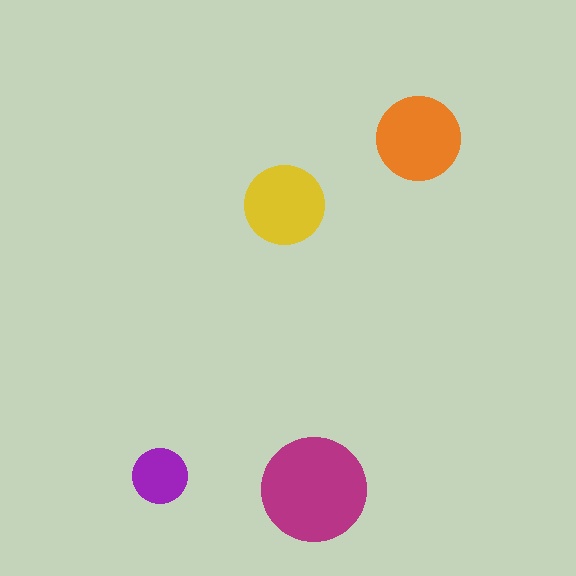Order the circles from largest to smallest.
the magenta one, the orange one, the yellow one, the purple one.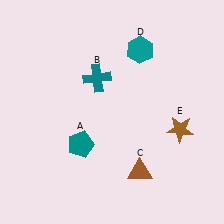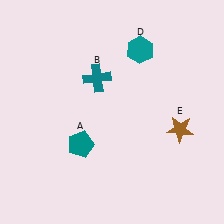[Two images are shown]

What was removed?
The brown triangle (C) was removed in Image 2.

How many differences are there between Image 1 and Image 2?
There is 1 difference between the two images.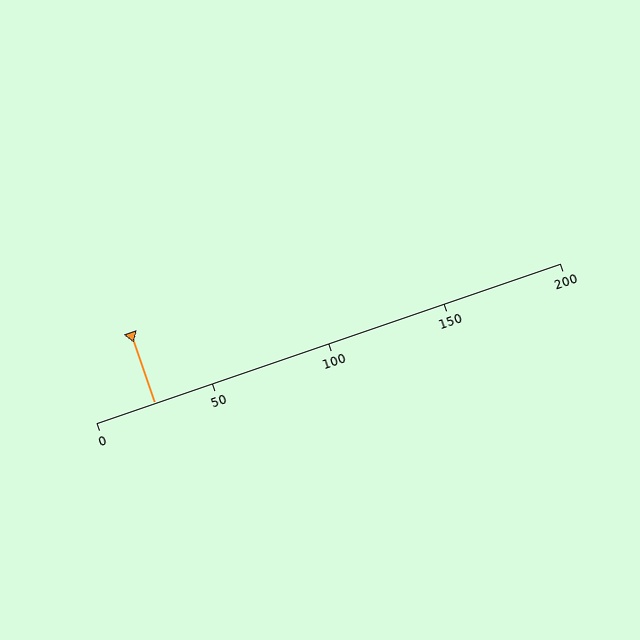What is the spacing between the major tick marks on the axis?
The major ticks are spaced 50 apart.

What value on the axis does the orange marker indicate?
The marker indicates approximately 25.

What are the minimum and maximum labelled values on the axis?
The axis runs from 0 to 200.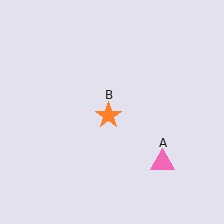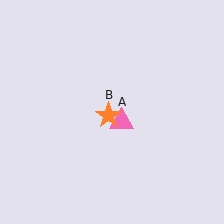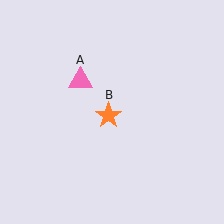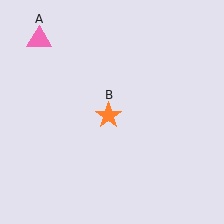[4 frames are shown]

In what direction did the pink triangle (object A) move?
The pink triangle (object A) moved up and to the left.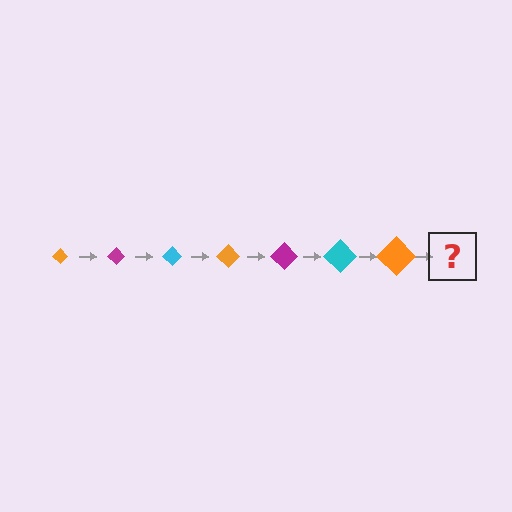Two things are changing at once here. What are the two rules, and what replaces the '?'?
The two rules are that the diamond grows larger each step and the color cycles through orange, magenta, and cyan. The '?' should be a magenta diamond, larger than the previous one.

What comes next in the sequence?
The next element should be a magenta diamond, larger than the previous one.